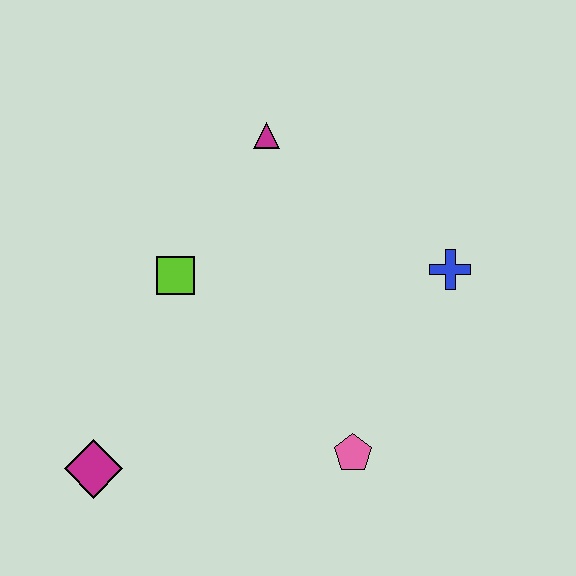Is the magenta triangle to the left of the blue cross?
Yes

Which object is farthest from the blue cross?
The magenta diamond is farthest from the blue cross.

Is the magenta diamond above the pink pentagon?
No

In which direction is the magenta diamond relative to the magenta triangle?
The magenta diamond is below the magenta triangle.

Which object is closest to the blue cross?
The pink pentagon is closest to the blue cross.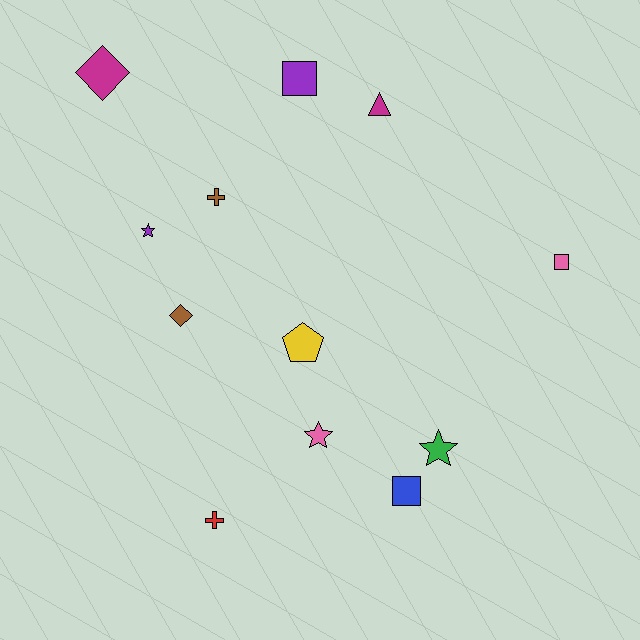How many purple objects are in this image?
There are 2 purple objects.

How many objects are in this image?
There are 12 objects.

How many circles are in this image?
There are no circles.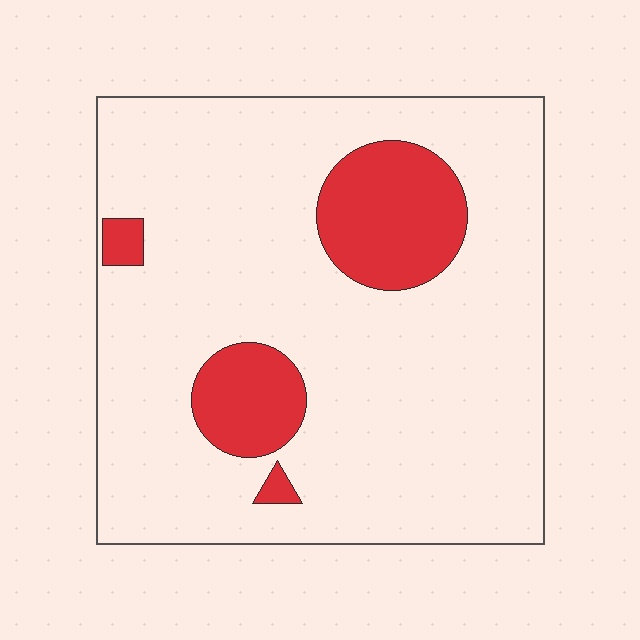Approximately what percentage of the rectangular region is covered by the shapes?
Approximately 15%.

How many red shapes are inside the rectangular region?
4.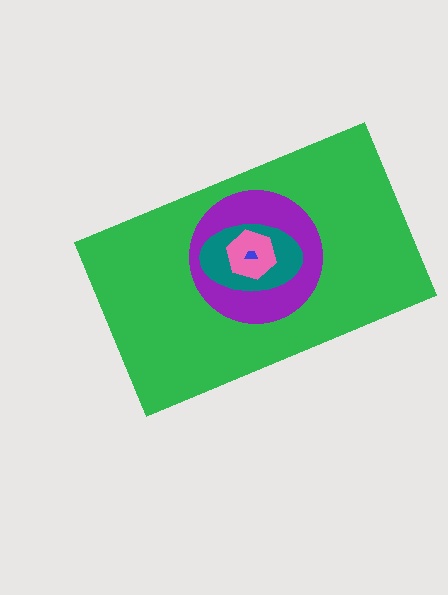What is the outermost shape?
The green rectangle.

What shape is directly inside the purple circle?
The teal ellipse.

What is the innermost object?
The blue trapezoid.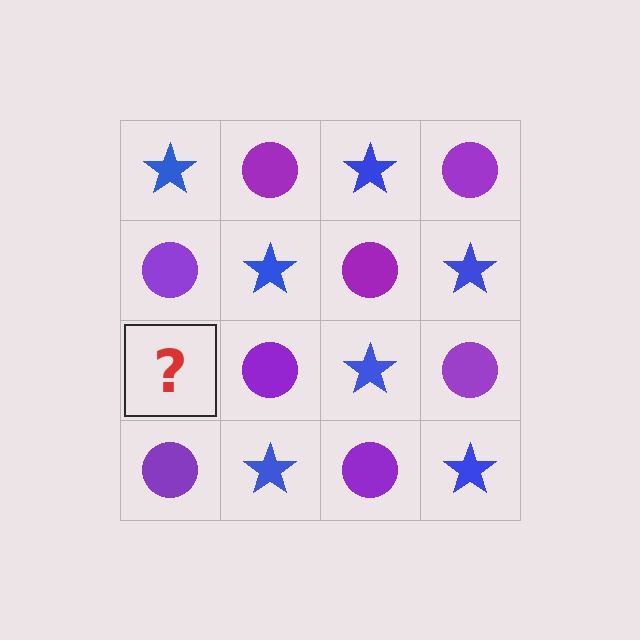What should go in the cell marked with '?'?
The missing cell should contain a blue star.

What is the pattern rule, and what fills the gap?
The rule is that it alternates blue star and purple circle in a checkerboard pattern. The gap should be filled with a blue star.